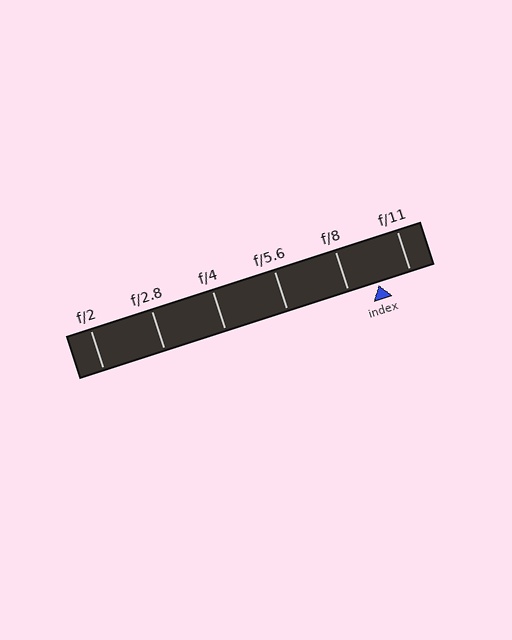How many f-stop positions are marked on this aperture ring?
There are 6 f-stop positions marked.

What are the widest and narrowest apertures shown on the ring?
The widest aperture shown is f/2 and the narrowest is f/11.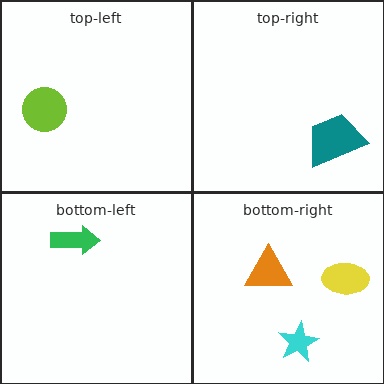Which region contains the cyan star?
The bottom-right region.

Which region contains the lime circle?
The top-left region.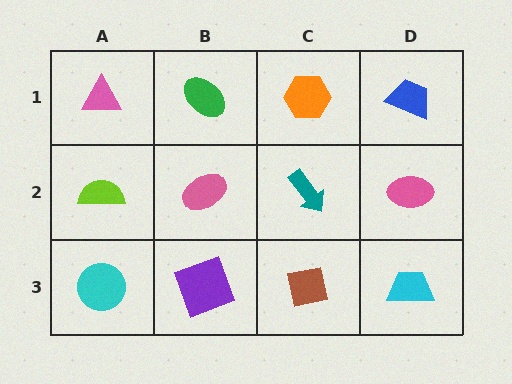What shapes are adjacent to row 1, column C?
A teal arrow (row 2, column C), a green ellipse (row 1, column B), a blue trapezoid (row 1, column D).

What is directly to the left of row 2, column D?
A teal arrow.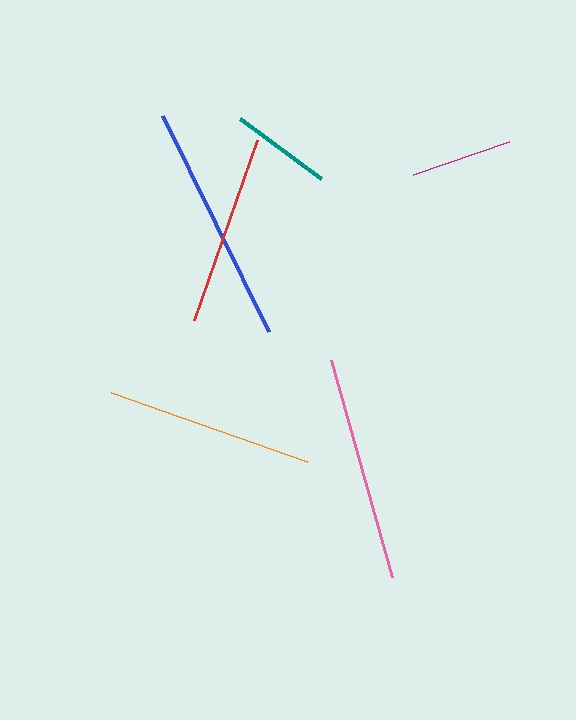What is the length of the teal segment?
The teal segment is approximately 100 pixels long.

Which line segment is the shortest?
The teal line is the shortest at approximately 100 pixels.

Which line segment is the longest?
The blue line is the longest at approximately 240 pixels.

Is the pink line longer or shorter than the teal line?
The pink line is longer than the teal line.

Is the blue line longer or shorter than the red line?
The blue line is longer than the red line.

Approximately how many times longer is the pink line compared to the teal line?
The pink line is approximately 2.2 times the length of the teal line.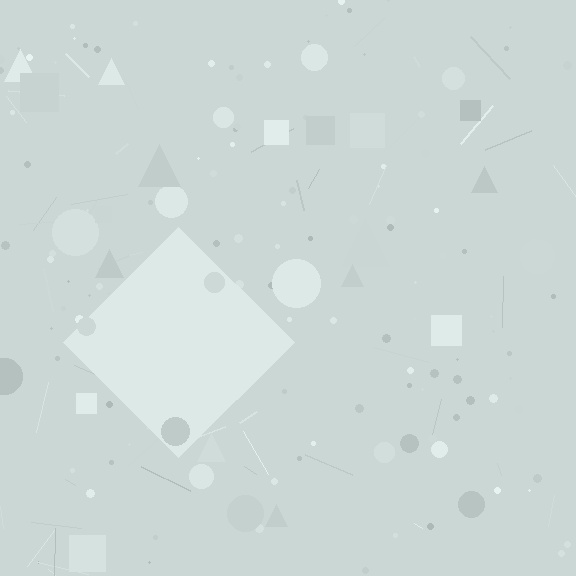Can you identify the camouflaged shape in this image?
The camouflaged shape is a diamond.